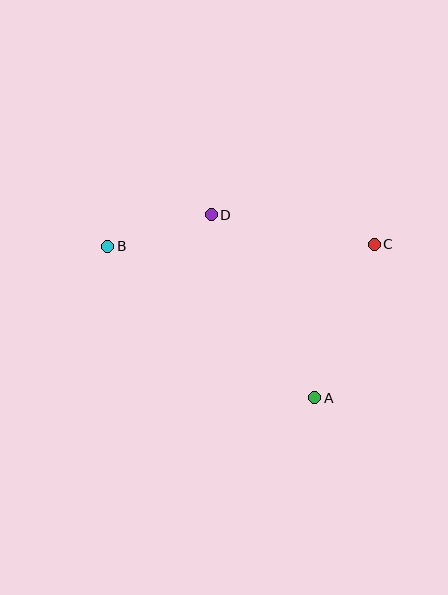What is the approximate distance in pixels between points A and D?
The distance between A and D is approximately 210 pixels.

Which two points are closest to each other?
Points B and D are closest to each other.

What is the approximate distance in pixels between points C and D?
The distance between C and D is approximately 166 pixels.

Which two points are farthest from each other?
Points B and C are farthest from each other.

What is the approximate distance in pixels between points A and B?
The distance between A and B is approximately 256 pixels.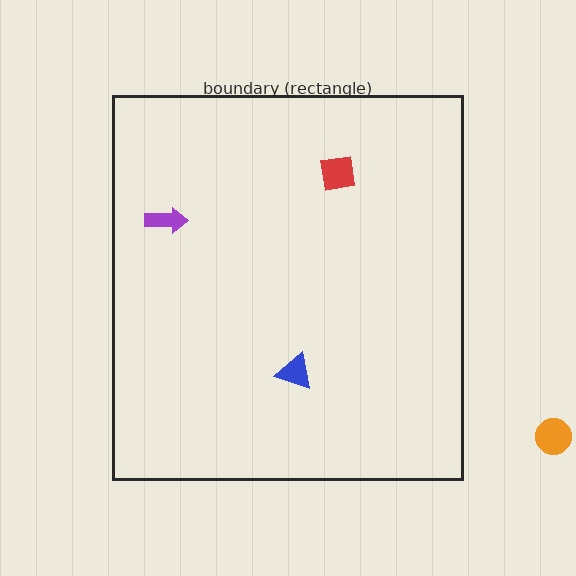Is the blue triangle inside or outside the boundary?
Inside.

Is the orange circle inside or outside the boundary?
Outside.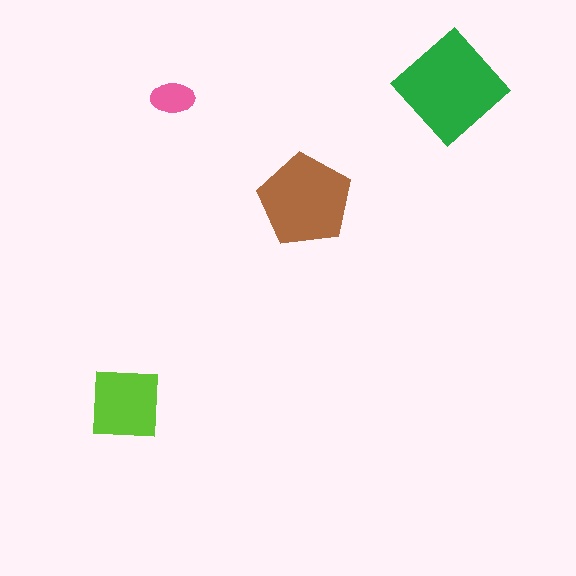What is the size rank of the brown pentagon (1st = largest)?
2nd.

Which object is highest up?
The green diamond is topmost.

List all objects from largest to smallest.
The green diamond, the brown pentagon, the lime square, the pink ellipse.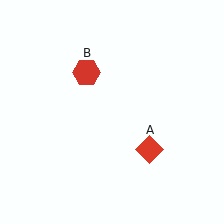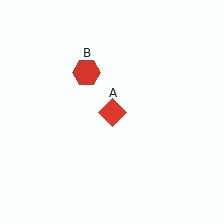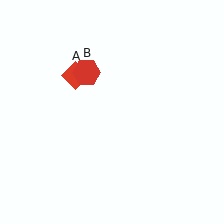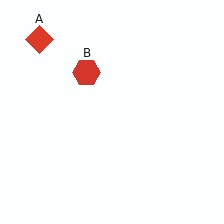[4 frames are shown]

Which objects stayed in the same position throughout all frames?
Red hexagon (object B) remained stationary.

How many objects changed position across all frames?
1 object changed position: red diamond (object A).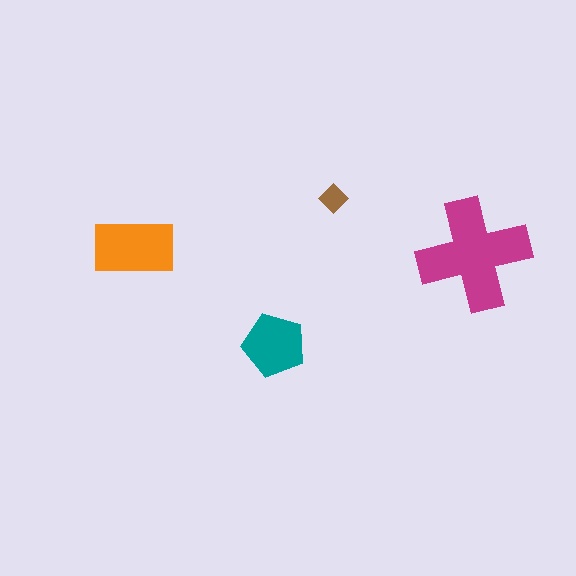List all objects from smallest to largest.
The brown diamond, the teal pentagon, the orange rectangle, the magenta cross.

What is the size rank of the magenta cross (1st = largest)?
1st.